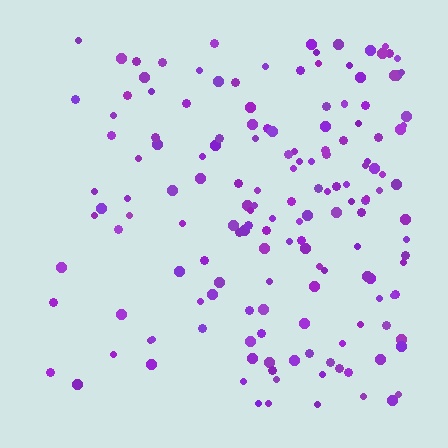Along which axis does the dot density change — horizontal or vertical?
Horizontal.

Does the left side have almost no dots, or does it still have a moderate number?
Still a moderate number, just noticeably fewer than the right.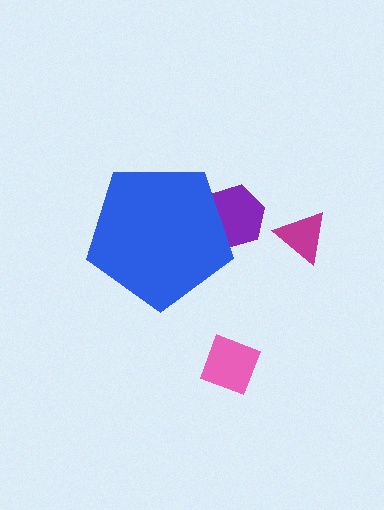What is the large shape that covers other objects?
A blue pentagon.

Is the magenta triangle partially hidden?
No, the magenta triangle is fully visible.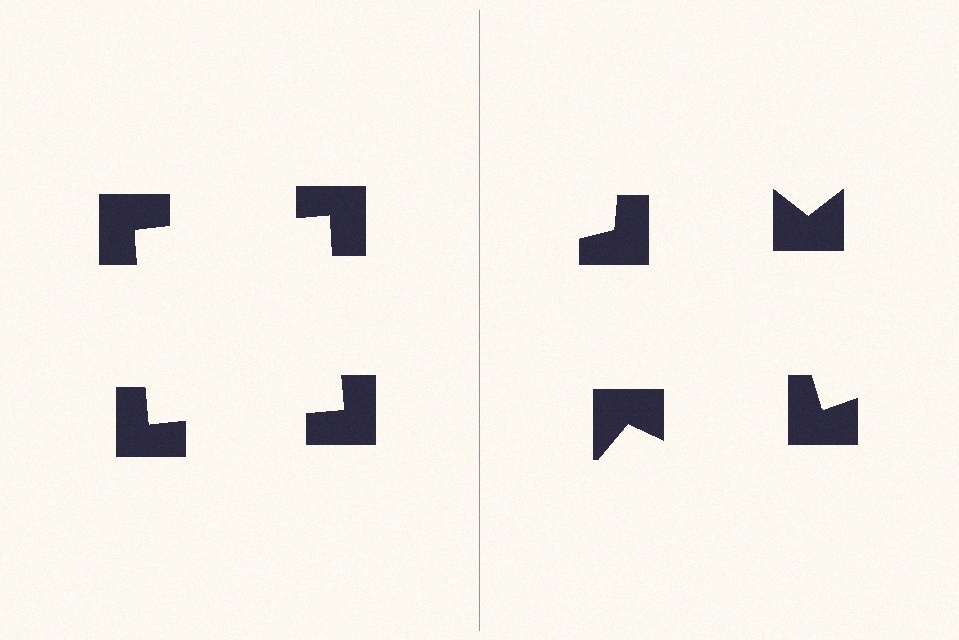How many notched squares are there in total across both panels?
8 — 4 on each side.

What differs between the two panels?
The notched squares are positioned identically on both sides; only the wedge orientations differ. On the left they align to a square; on the right they are misaligned.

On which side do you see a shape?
An illusory square appears on the left side. On the right side the wedge cuts are rotated, so no coherent shape forms.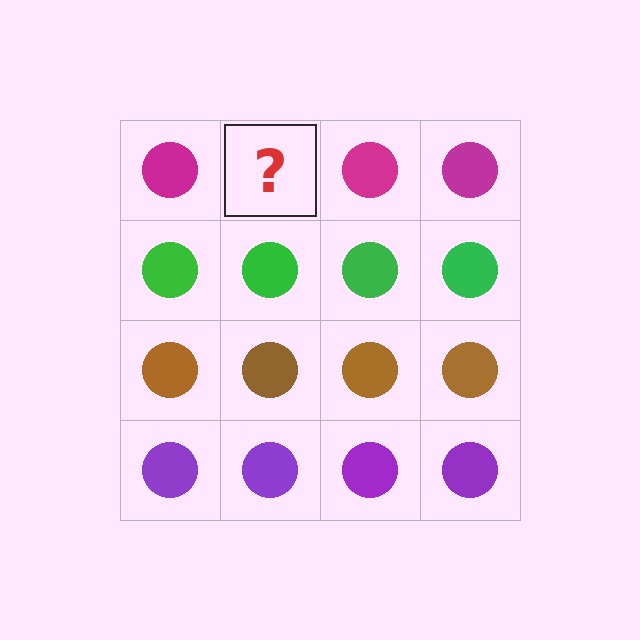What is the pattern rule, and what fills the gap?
The rule is that each row has a consistent color. The gap should be filled with a magenta circle.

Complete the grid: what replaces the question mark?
The question mark should be replaced with a magenta circle.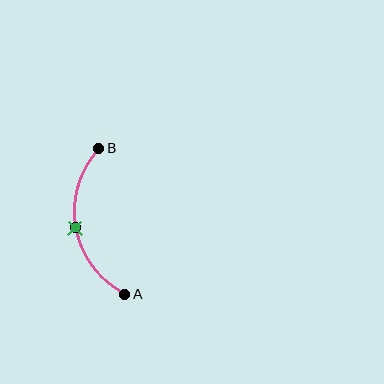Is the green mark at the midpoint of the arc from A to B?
Yes. The green mark lies on the arc at equal arc-length from both A and B — it is the arc midpoint.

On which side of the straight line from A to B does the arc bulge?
The arc bulges to the left of the straight line connecting A and B.